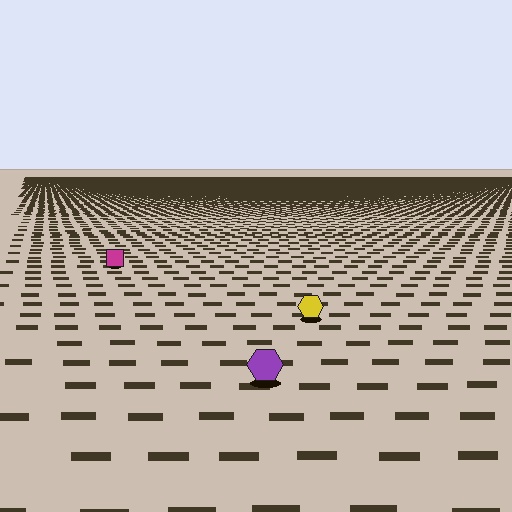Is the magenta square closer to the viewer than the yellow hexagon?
No. The yellow hexagon is closer — you can tell from the texture gradient: the ground texture is coarser near it.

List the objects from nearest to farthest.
From nearest to farthest: the purple hexagon, the yellow hexagon, the magenta square.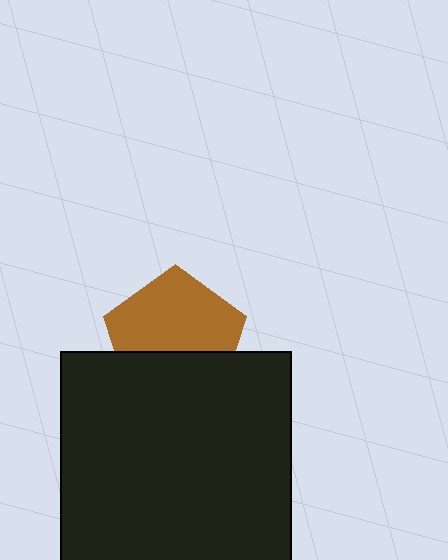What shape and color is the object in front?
The object in front is a black square.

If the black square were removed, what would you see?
You would see the complete brown pentagon.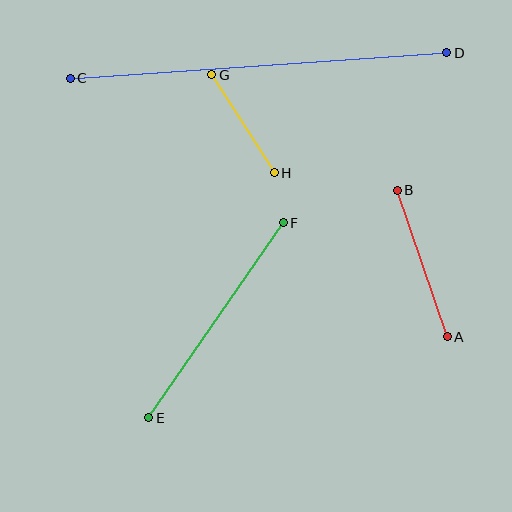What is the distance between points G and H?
The distance is approximately 116 pixels.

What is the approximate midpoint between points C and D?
The midpoint is at approximately (259, 66) pixels.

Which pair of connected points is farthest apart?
Points C and D are farthest apart.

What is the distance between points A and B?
The distance is approximately 155 pixels.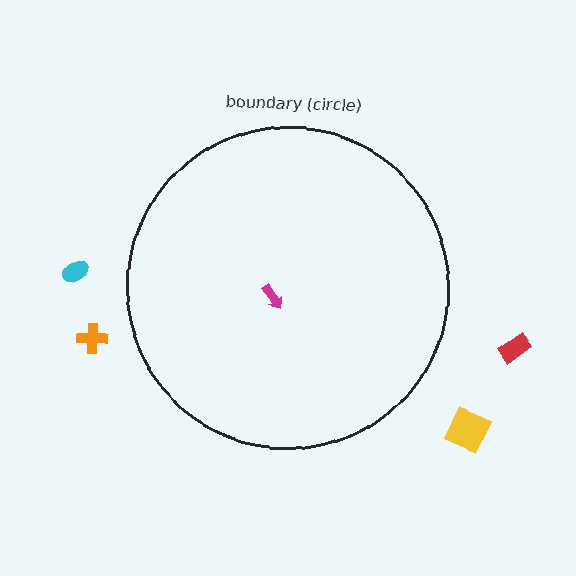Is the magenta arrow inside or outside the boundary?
Inside.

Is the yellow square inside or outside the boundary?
Outside.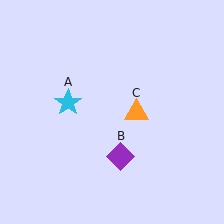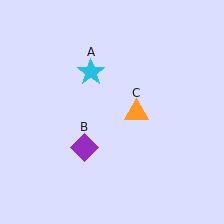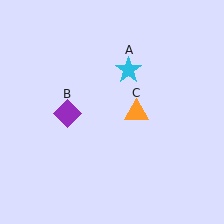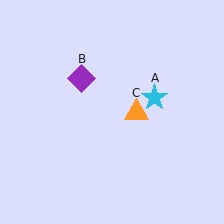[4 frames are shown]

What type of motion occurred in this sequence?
The cyan star (object A), purple diamond (object B) rotated clockwise around the center of the scene.